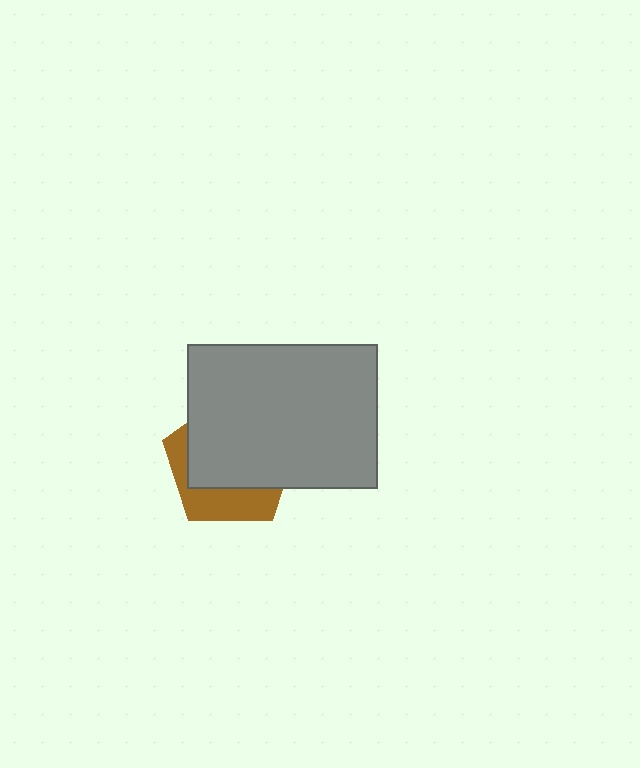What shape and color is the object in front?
The object in front is a gray rectangle.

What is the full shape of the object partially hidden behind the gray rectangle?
The partially hidden object is a brown pentagon.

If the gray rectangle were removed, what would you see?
You would see the complete brown pentagon.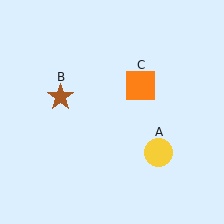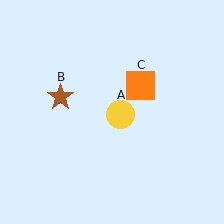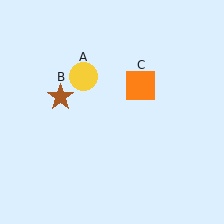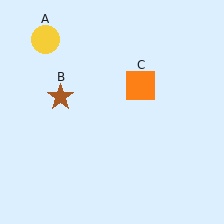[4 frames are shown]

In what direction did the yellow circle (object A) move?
The yellow circle (object A) moved up and to the left.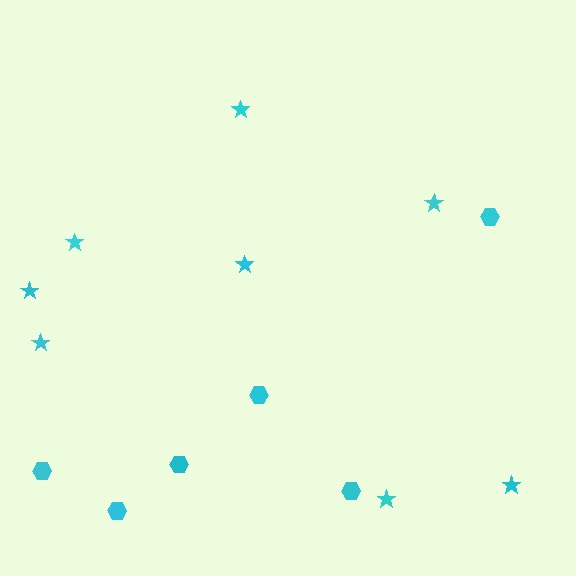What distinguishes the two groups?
There are 2 groups: one group of hexagons (6) and one group of stars (8).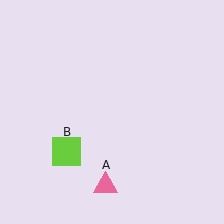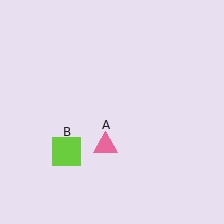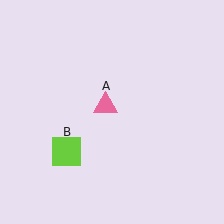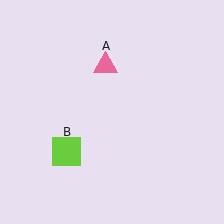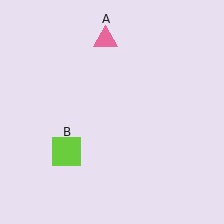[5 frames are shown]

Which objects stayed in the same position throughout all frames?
Lime square (object B) remained stationary.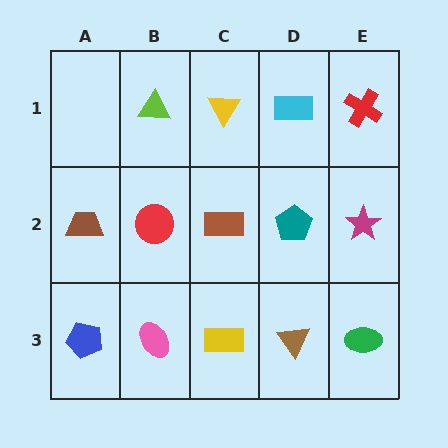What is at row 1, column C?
A yellow triangle.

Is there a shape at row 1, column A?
No, that cell is empty.